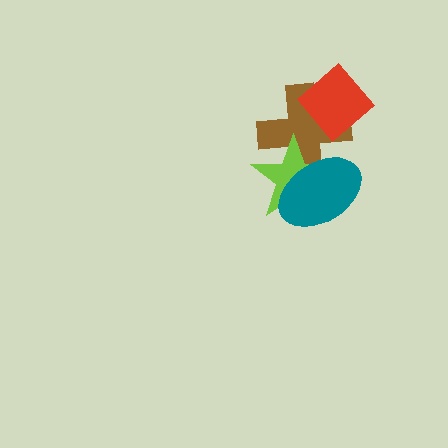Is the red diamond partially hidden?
No, no other shape covers it.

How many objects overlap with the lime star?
2 objects overlap with the lime star.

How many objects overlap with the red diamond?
1 object overlaps with the red diamond.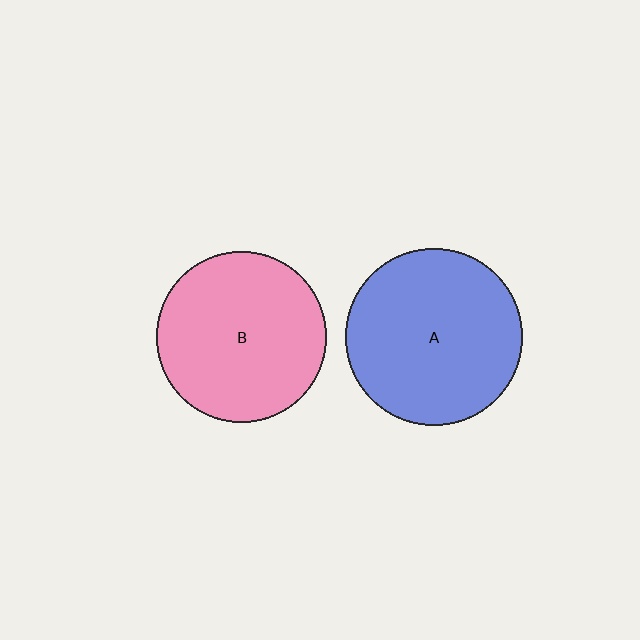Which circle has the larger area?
Circle A (blue).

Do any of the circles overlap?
No, none of the circles overlap.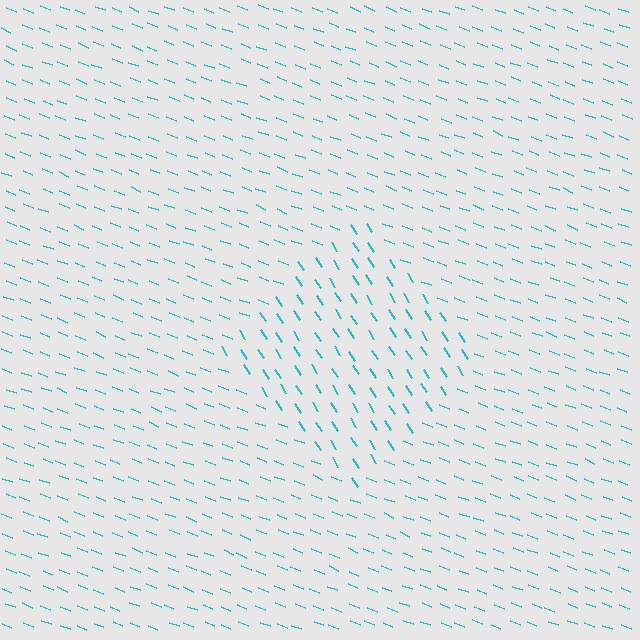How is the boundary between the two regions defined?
The boundary is defined purely by a change in line orientation (approximately 35 degrees difference). All lines are the same color and thickness.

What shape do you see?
I see a diamond.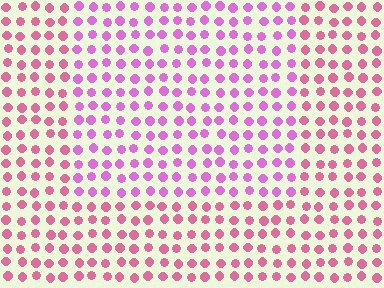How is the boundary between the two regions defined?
The boundary is defined purely by a slight shift in hue (about 32 degrees). Spacing, size, and orientation are identical on both sides.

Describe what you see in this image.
The image is filled with small pink elements in a uniform arrangement. A rectangle-shaped region is visible where the elements are tinted to a slightly different hue, forming a subtle color boundary.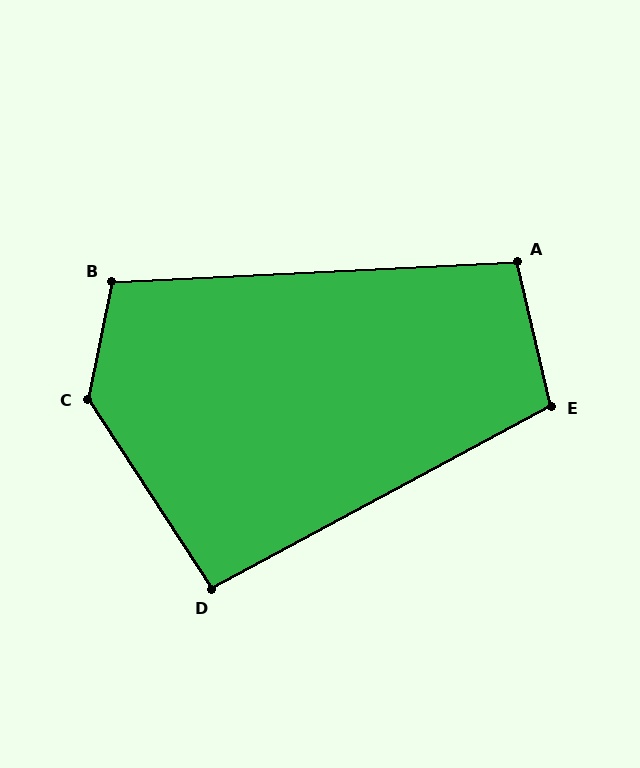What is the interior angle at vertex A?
Approximately 100 degrees (obtuse).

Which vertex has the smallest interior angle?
D, at approximately 95 degrees.